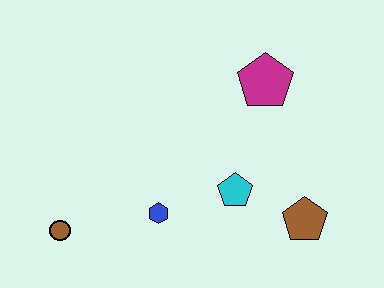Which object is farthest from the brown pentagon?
The brown circle is farthest from the brown pentagon.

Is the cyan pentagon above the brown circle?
Yes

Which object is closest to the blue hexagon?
The cyan pentagon is closest to the blue hexagon.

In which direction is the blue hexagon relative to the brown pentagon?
The blue hexagon is to the left of the brown pentagon.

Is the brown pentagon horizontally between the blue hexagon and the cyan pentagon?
No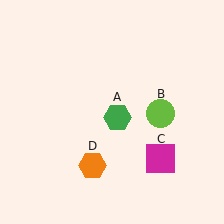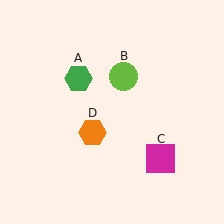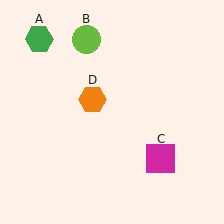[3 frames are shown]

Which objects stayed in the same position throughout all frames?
Magenta square (object C) remained stationary.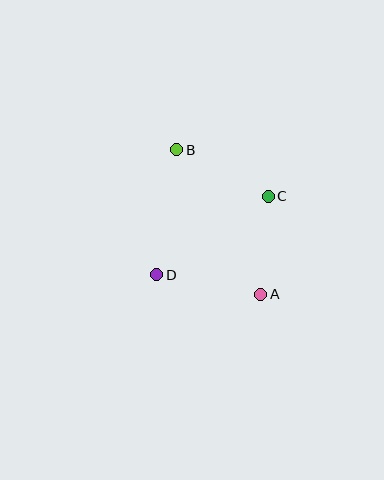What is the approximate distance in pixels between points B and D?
The distance between B and D is approximately 127 pixels.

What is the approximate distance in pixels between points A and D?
The distance between A and D is approximately 106 pixels.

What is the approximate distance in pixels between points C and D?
The distance between C and D is approximately 136 pixels.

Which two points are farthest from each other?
Points A and B are farthest from each other.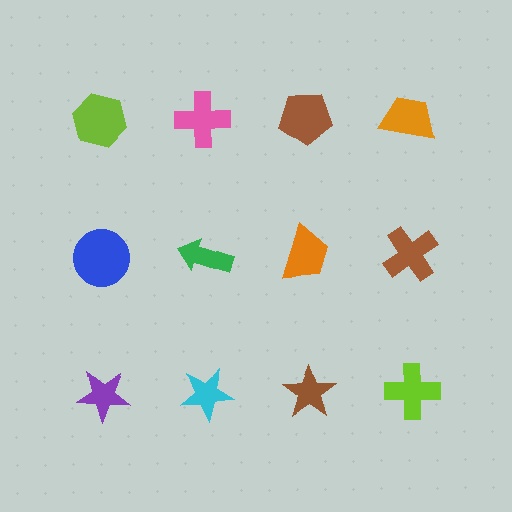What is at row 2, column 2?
A green arrow.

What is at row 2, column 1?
A blue circle.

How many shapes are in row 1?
4 shapes.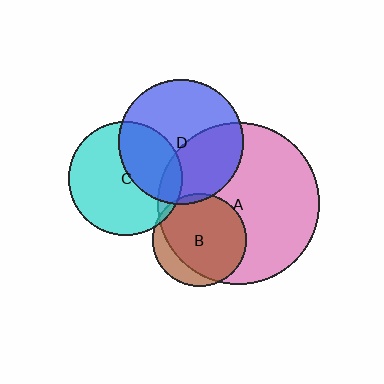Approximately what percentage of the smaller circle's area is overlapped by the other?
Approximately 10%.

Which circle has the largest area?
Circle A (pink).